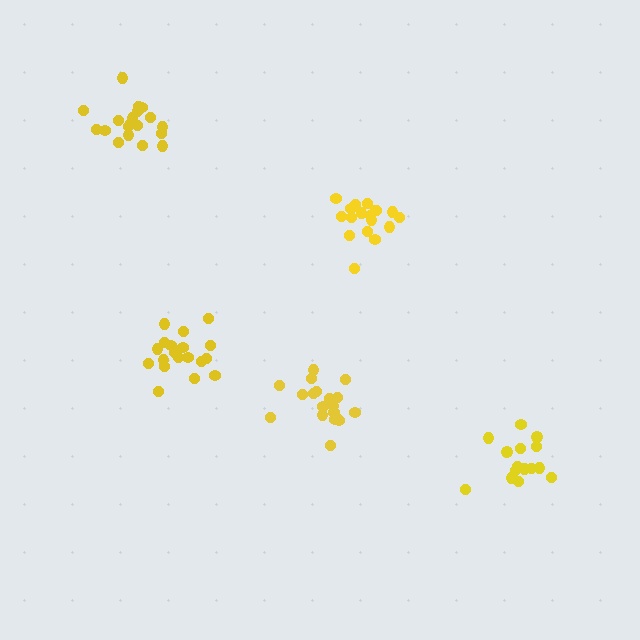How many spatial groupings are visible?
There are 5 spatial groupings.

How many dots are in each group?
Group 1: 18 dots, Group 2: 19 dots, Group 3: 20 dots, Group 4: 19 dots, Group 5: 15 dots (91 total).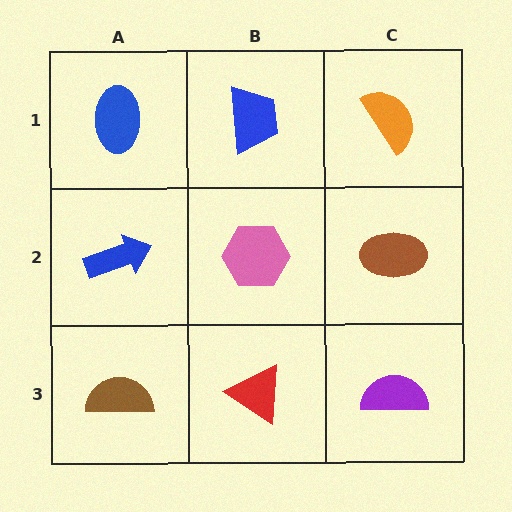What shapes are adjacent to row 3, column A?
A blue arrow (row 2, column A), a red triangle (row 3, column B).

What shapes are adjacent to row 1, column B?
A pink hexagon (row 2, column B), a blue ellipse (row 1, column A), an orange semicircle (row 1, column C).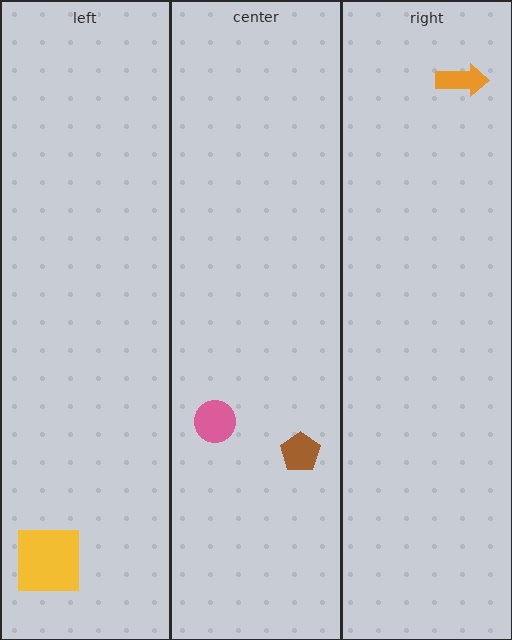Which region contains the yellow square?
The left region.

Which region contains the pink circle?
The center region.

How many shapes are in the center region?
2.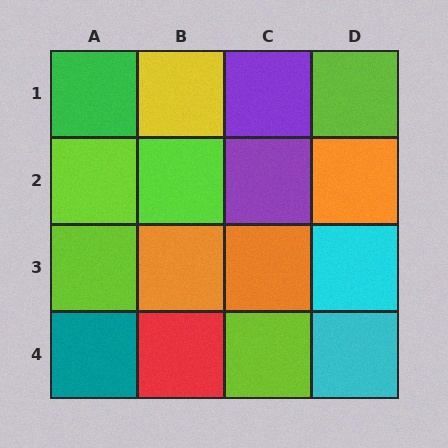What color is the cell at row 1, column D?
Lime.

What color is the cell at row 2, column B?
Lime.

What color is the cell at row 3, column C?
Orange.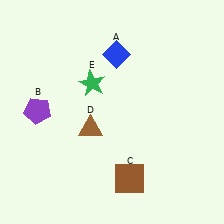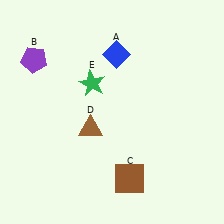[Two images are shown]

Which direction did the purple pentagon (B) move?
The purple pentagon (B) moved up.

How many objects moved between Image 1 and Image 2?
1 object moved between the two images.